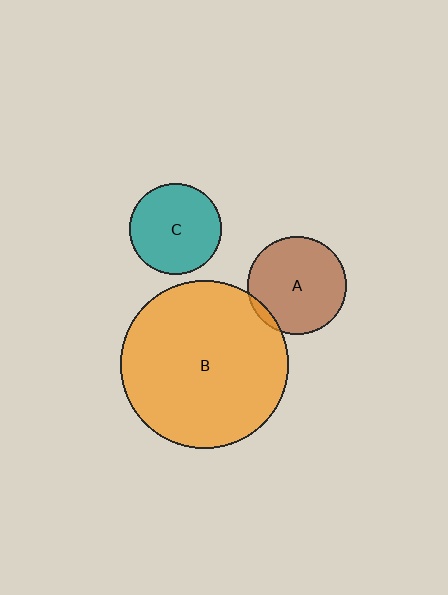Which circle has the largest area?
Circle B (orange).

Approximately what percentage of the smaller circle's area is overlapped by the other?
Approximately 5%.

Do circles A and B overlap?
Yes.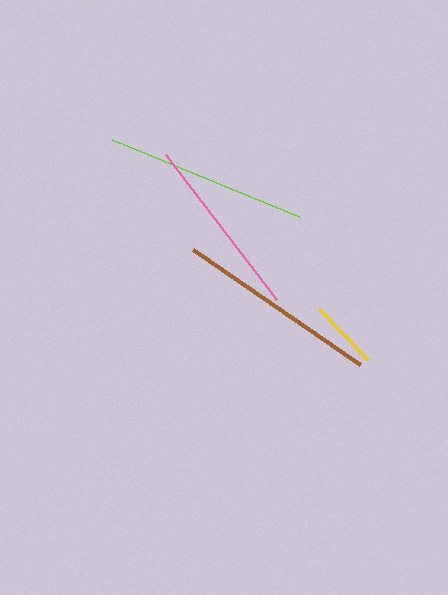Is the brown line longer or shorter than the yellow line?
The brown line is longer than the yellow line.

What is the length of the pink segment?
The pink segment is approximately 183 pixels long.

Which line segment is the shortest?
The yellow line is the shortest at approximately 71 pixels.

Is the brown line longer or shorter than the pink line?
The brown line is longer than the pink line.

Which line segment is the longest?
The lime line is the longest at approximately 202 pixels.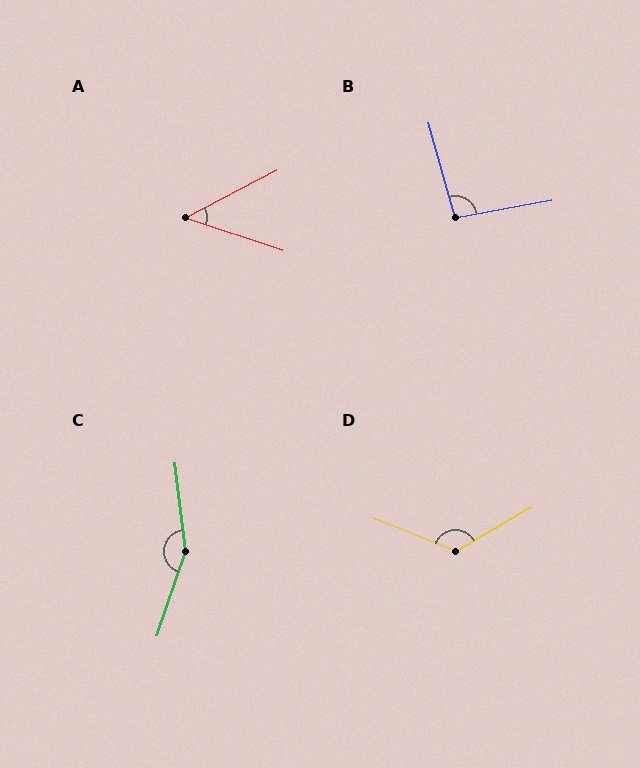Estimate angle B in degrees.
Approximately 95 degrees.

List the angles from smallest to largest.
A (46°), B (95°), D (128°), C (154°).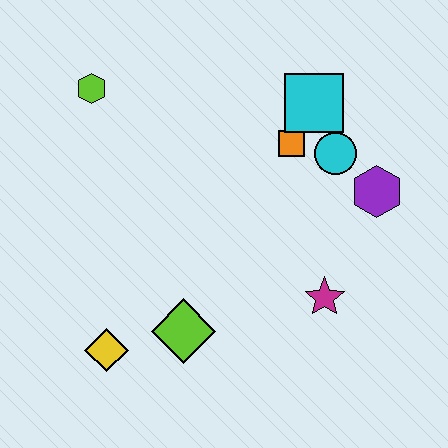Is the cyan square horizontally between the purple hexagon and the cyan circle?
No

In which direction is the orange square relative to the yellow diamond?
The orange square is above the yellow diamond.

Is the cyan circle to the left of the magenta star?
No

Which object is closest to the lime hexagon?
The orange square is closest to the lime hexagon.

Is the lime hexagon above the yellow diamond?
Yes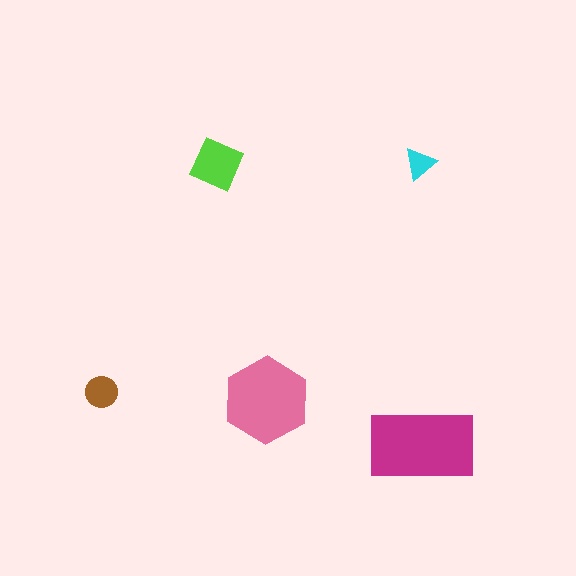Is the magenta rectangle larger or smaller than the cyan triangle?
Larger.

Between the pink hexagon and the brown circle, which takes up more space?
The pink hexagon.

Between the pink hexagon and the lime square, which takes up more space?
The pink hexagon.